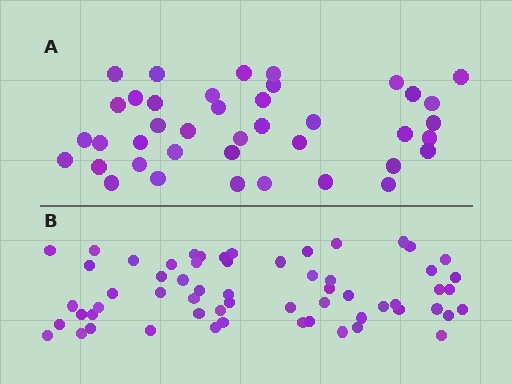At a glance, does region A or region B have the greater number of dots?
Region B (the bottom region) has more dots.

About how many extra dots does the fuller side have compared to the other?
Region B has approximately 20 more dots than region A.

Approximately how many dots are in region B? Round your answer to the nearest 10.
About 60 dots.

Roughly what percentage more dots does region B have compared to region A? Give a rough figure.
About 50% more.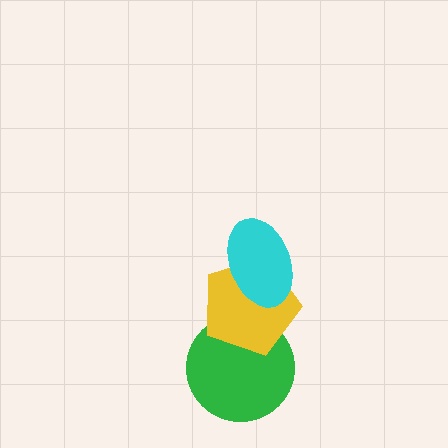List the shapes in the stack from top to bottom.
From top to bottom: the cyan ellipse, the yellow pentagon, the green circle.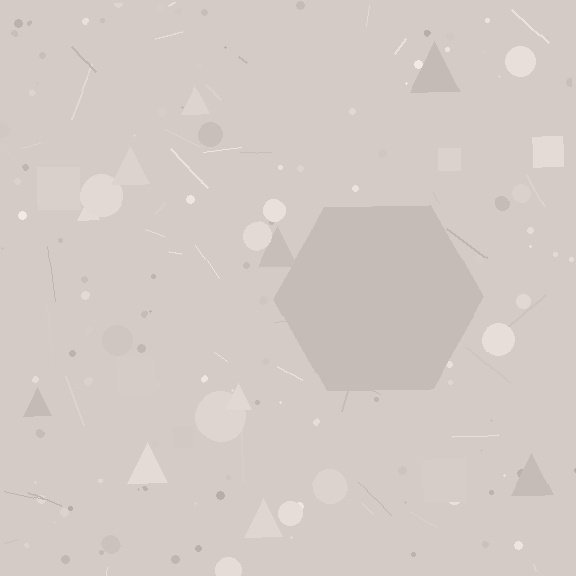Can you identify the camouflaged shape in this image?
The camouflaged shape is a hexagon.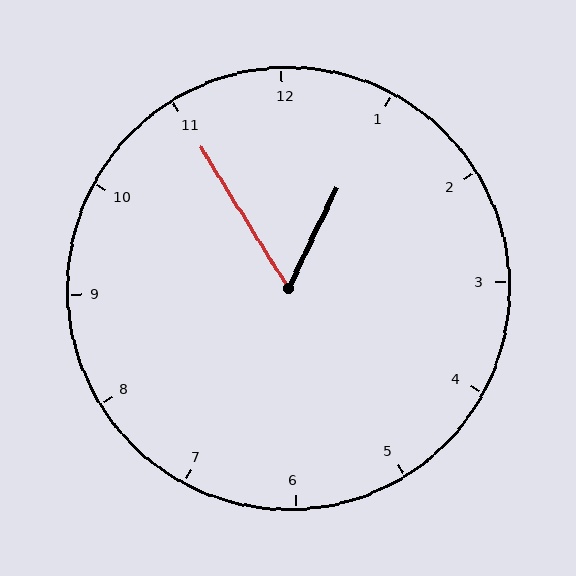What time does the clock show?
12:55.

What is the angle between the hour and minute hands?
Approximately 58 degrees.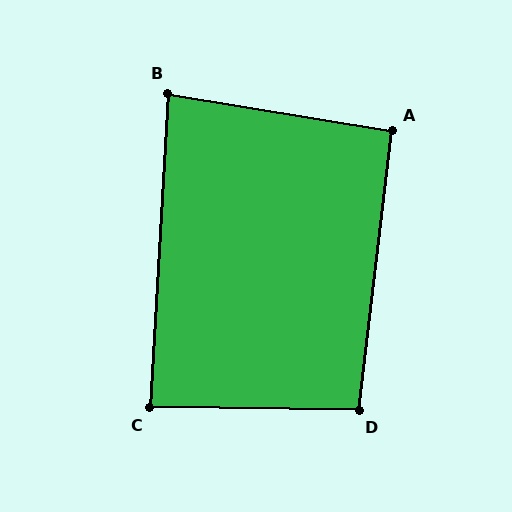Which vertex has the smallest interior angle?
B, at approximately 84 degrees.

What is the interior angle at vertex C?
Approximately 87 degrees (approximately right).